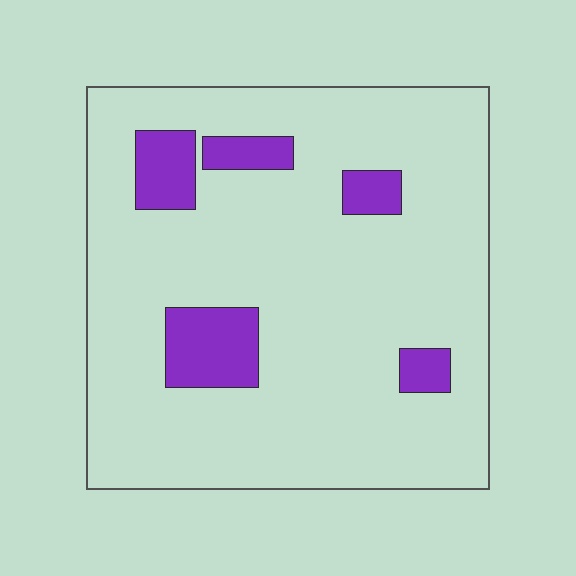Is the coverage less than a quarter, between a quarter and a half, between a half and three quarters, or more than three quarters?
Less than a quarter.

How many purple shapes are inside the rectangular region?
5.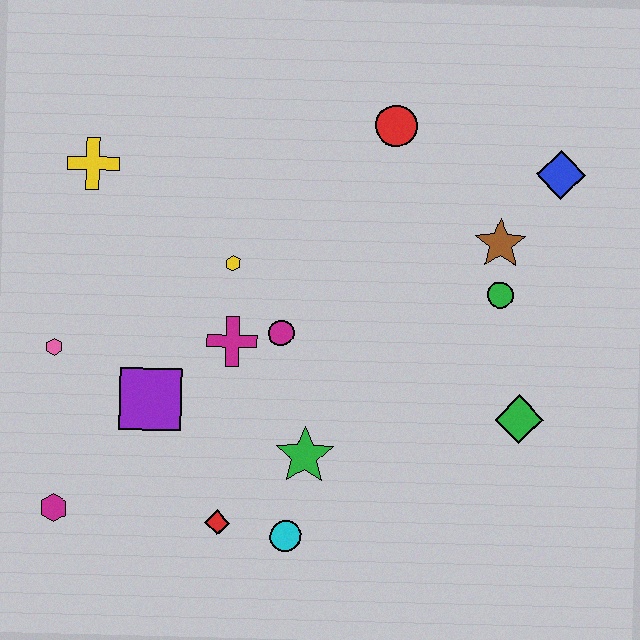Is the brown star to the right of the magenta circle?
Yes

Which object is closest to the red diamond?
The cyan circle is closest to the red diamond.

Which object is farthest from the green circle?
The magenta hexagon is farthest from the green circle.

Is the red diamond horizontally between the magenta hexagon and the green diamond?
Yes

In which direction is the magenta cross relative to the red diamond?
The magenta cross is above the red diamond.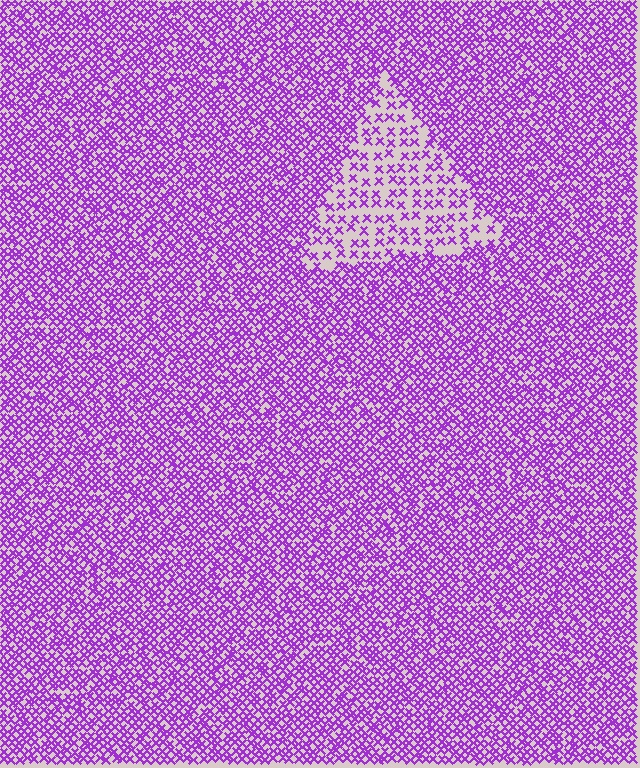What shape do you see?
I see a triangle.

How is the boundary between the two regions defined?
The boundary is defined by a change in element density (approximately 2.4x ratio). All elements are the same color, size, and shape.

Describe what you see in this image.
The image contains small purple elements arranged at two different densities. A triangle-shaped region is visible where the elements are less densely packed than the surrounding area.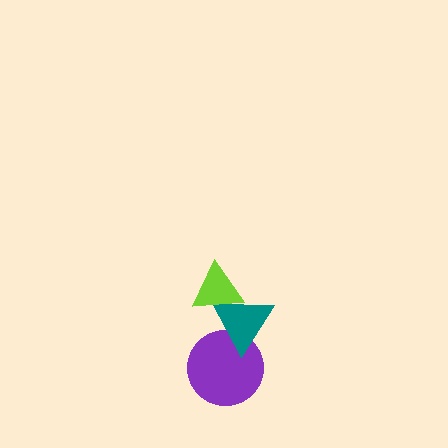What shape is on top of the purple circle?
The teal triangle is on top of the purple circle.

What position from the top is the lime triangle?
The lime triangle is 1st from the top.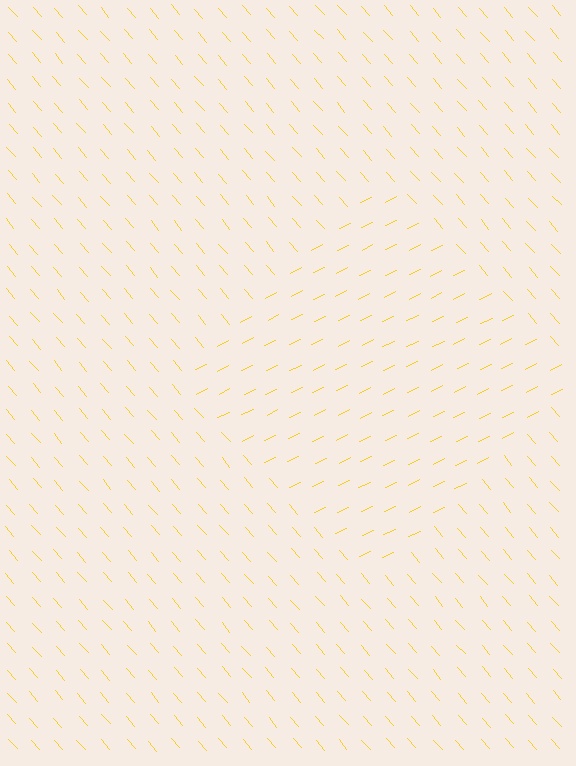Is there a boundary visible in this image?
Yes, there is a texture boundary formed by a change in line orientation.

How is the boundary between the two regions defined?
The boundary is defined purely by a change in line orientation (approximately 75 degrees difference). All lines are the same color and thickness.